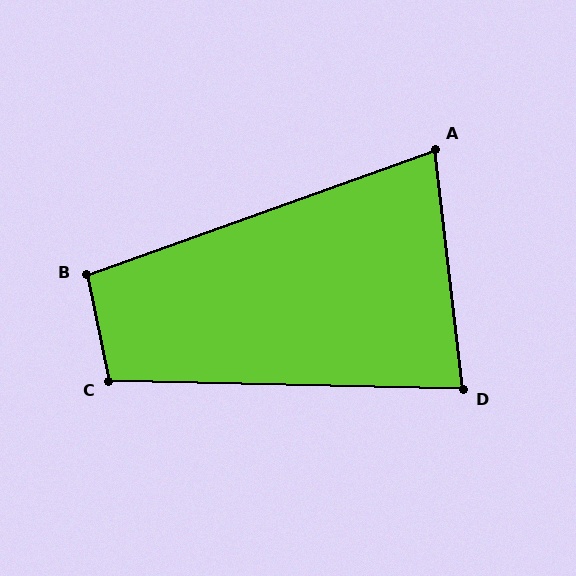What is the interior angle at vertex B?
Approximately 98 degrees (obtuse).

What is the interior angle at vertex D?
Approximately 82 degrees (acute).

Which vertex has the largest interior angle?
C, at approximately 103 degrees.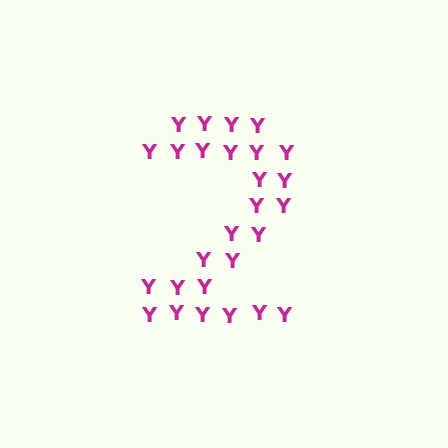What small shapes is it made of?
It is made of small letter Y's.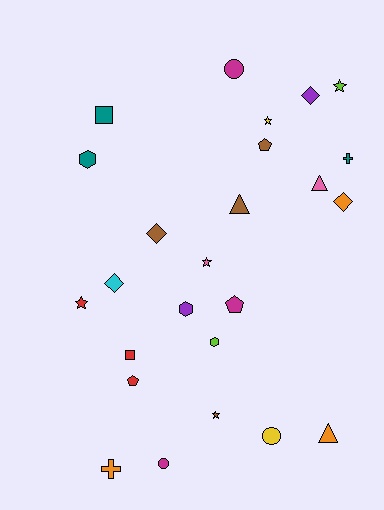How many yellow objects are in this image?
There are 2 yellow objects.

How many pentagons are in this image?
There are 3 pentagons.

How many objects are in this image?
There are 25 objects.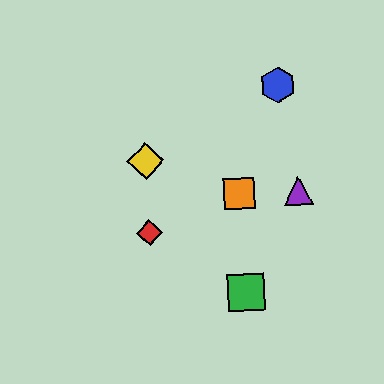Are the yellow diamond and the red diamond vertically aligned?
Yes, both are at x≈146.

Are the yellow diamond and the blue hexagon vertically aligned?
No, the yellow diamond is at x≈146 and the blue hexagon is at x≈278.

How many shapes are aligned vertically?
2 shapes (the red diamond, the yellow diamond) are aligned vertically.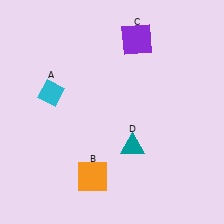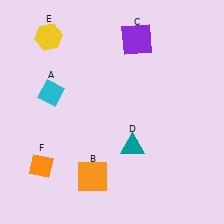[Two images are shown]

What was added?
A yellow hexagon (E), an orange diamond (F) were added in Image 2.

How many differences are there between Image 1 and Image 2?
There are 2 differences between the two images.